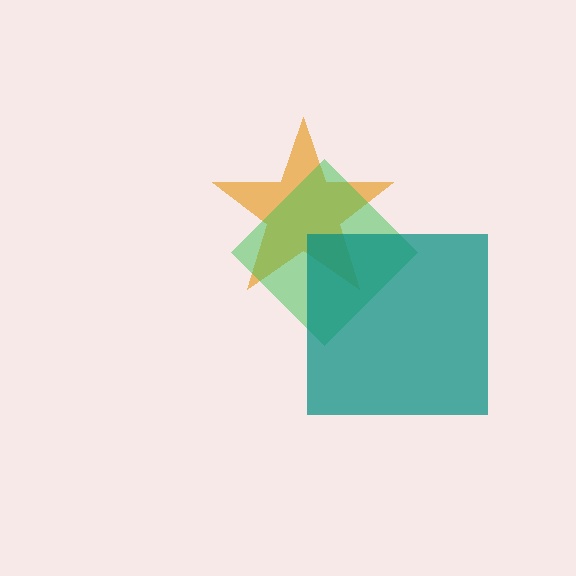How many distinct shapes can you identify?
There are 3 distinct shapes: an orange star, a green diamond, a teal square.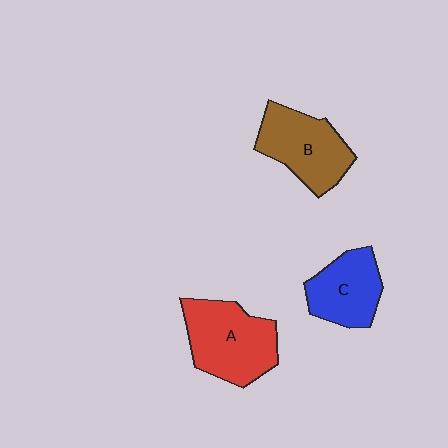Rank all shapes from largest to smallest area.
From largest to smallest: A (red), B (brown), C (blue).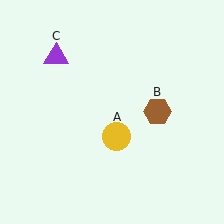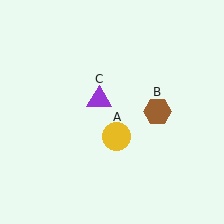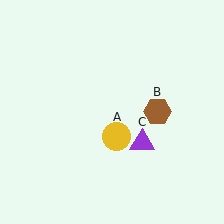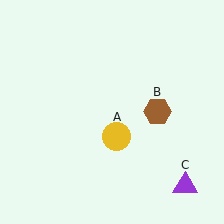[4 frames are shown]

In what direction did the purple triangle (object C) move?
The purple triangle (object C) moved down and to the right.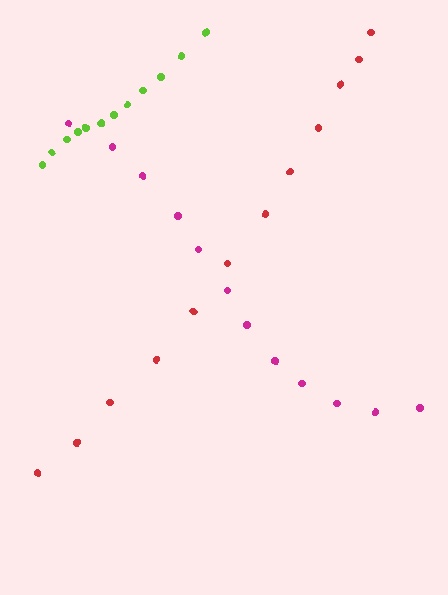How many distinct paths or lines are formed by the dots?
There are 3 distinct paths.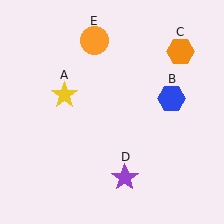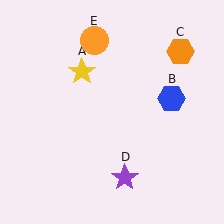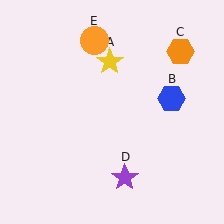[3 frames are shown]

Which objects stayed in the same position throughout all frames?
Blue hexagon (object B) and orange hexagon (object C) and purple star (object D) and orange circle (object E) remained stationary.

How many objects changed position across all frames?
1 object changed position: yellow star (object A).